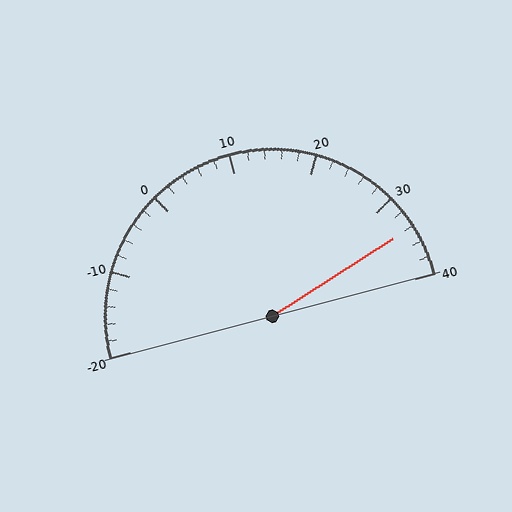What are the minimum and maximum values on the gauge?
The gauge ranges from -20 to 40.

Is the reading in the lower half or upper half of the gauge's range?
The reading is in the upper half of the range (-20 to 40).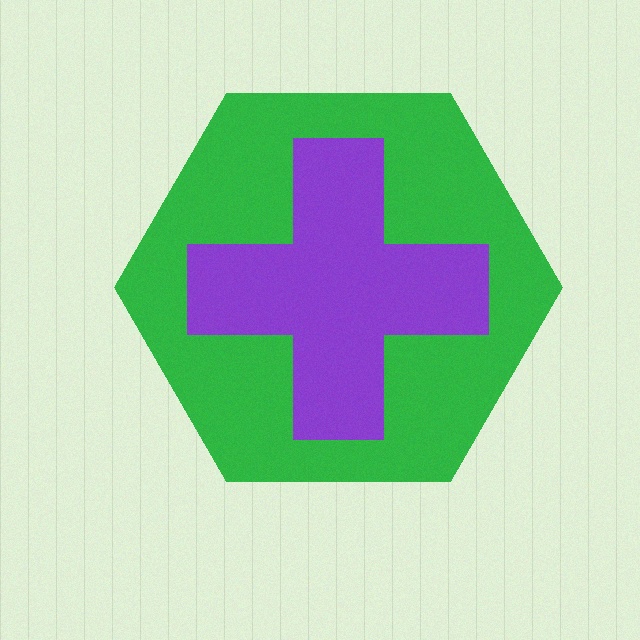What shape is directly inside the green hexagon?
The purple cross.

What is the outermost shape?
The green hexagon.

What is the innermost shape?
The purple cross.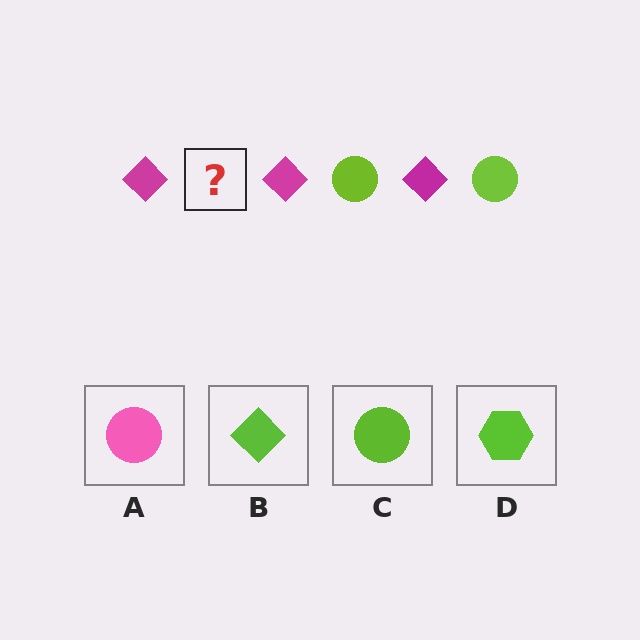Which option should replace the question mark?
Option C.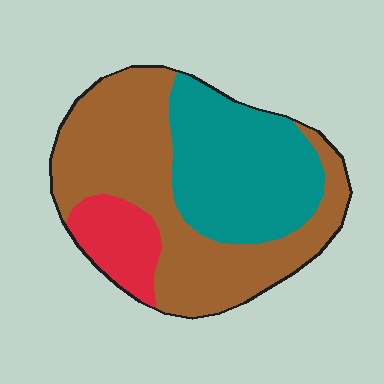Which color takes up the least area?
Red, at roughly 10%.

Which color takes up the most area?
Brown, at roughly 50%.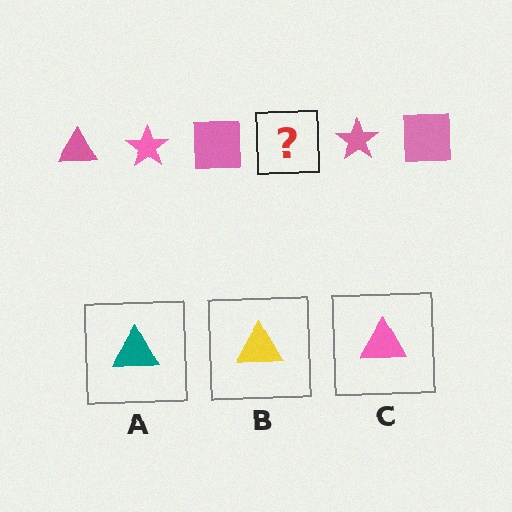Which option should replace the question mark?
Option C.